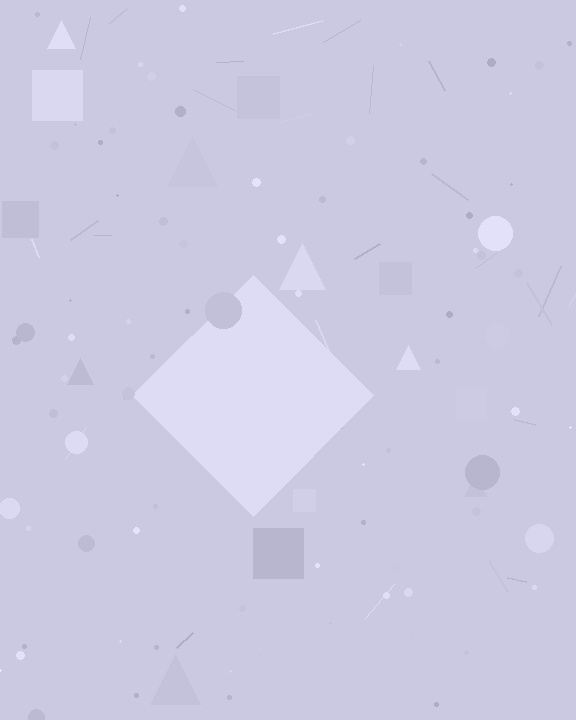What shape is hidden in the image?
A diamond is hidden in the image.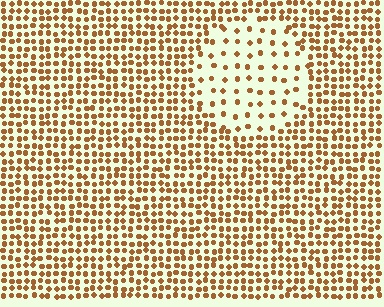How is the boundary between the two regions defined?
The boundary is defined by a change in element density (approximately 2.6x ratio). All elements are the same color, size, and shape.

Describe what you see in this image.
The image contains small brown elements arranged at two different densities. A circle-shaped region is visible where the elements are less densely packed than the surrounding area.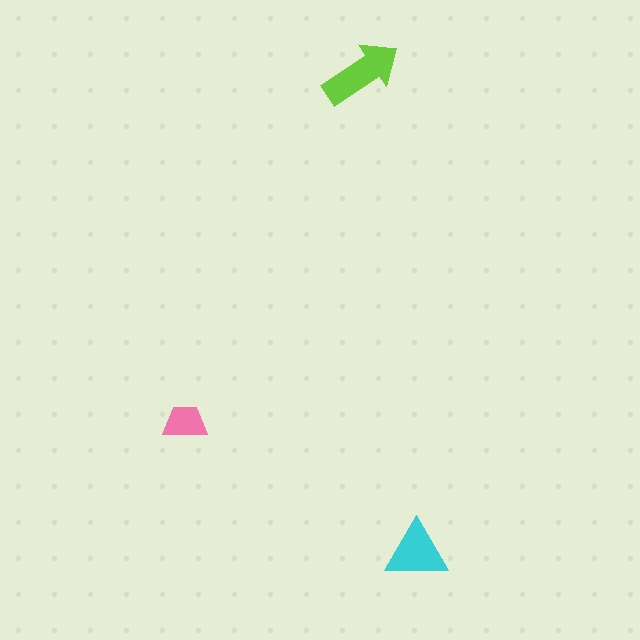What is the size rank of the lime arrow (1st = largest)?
1st.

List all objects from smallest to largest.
The pink trapezoid, the cyan triangle, the lime arrow.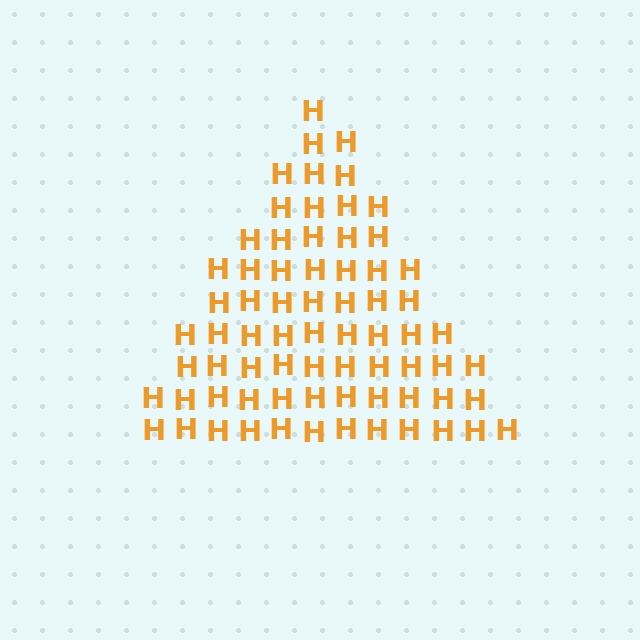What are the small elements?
The small elements are letter H's.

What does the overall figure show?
The overall figure shows a triangle.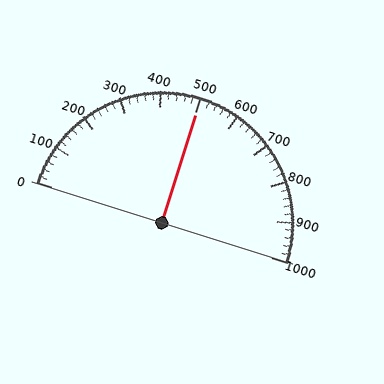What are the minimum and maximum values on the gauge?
The gauge ranges from 0 to 1000.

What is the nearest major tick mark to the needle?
The nearest major tick mark is 500.